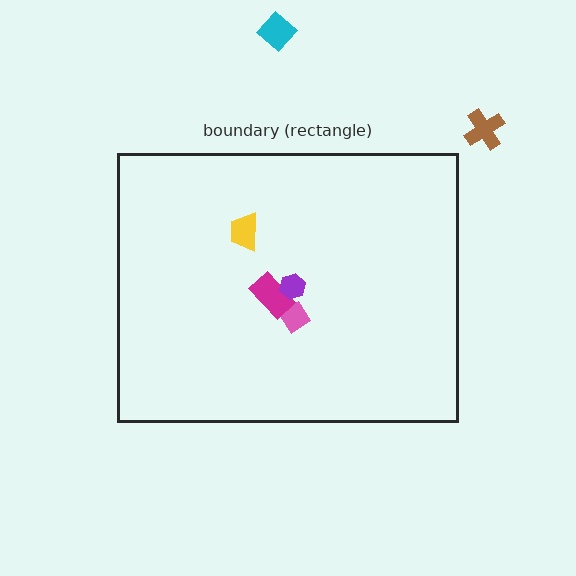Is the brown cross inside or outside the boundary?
Outside.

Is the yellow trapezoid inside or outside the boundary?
Inside.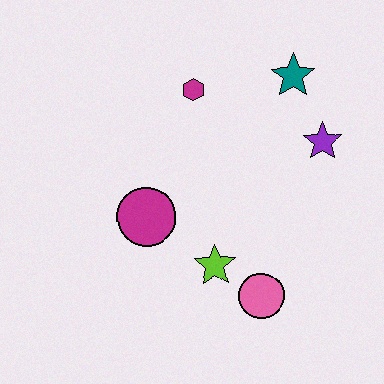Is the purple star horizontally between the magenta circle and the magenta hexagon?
No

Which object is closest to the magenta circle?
The lime star is closest to the magenta circle.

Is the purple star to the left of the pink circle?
No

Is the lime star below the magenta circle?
Yes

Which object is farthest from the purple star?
The magenta circle is farthest from the purple star.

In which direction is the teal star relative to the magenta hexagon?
The teal star is to the right of the magenta hexagon.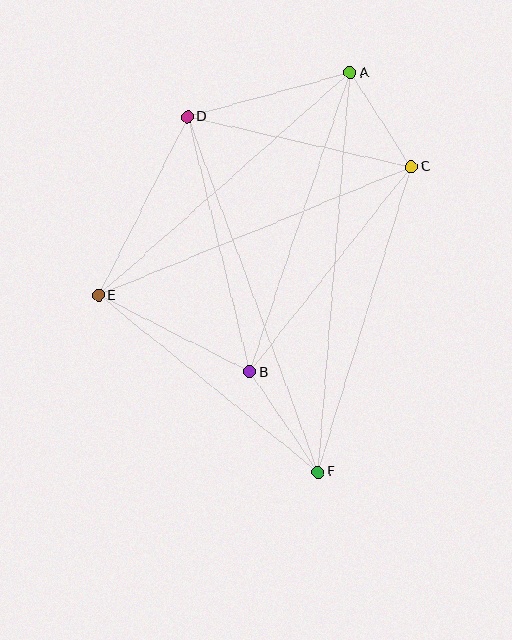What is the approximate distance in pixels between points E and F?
The distance between E and F is approximately 281 pixels.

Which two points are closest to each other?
Points A and C are closest to each other.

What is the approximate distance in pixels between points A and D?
The distance between A and D is approximately 168 pixels.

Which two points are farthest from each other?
Points A and F are farthest from each other.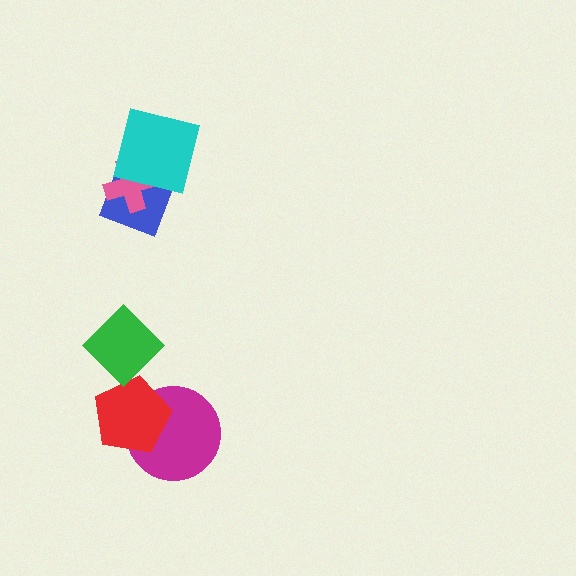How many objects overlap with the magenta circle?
1 object overlaps with the magenta circle.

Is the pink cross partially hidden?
Yes, it is partially covered by another shape.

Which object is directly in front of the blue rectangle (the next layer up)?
The pink cross is directly in front of the blue rectangle.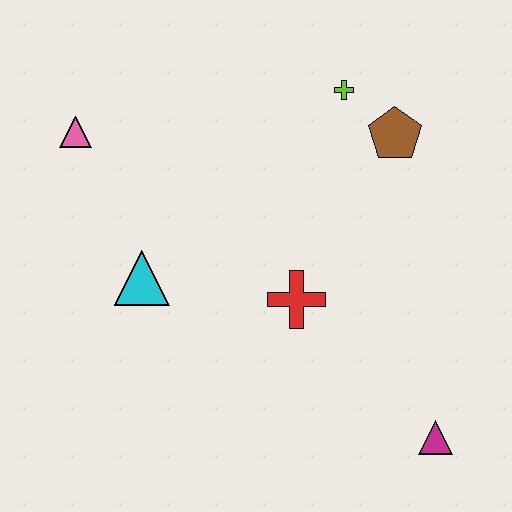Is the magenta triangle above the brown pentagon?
No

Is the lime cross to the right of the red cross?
Yes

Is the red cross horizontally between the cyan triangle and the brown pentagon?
Yes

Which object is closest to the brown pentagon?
The lime cross is closest to the brown pentagon.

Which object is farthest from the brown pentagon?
The pink triangle is farthest from the brown pentagon.